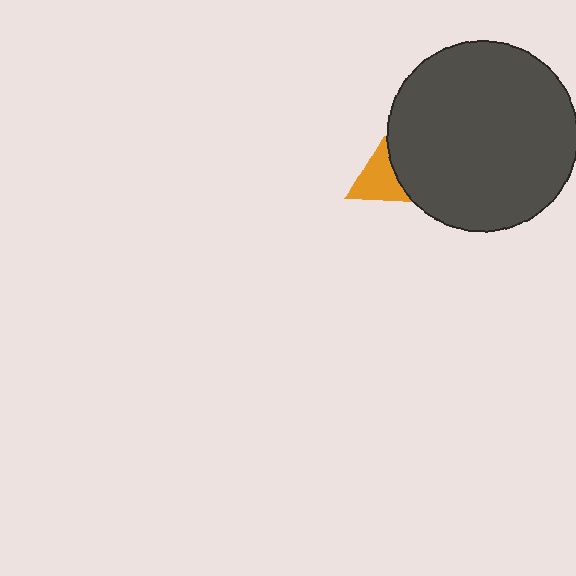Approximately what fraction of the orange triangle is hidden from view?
Roughly 68% of the orange triangle is hidden behind the dark gray circle.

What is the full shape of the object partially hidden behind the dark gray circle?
The partially hidden object is an orange triangle.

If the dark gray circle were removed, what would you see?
You would see the complete orange triangle.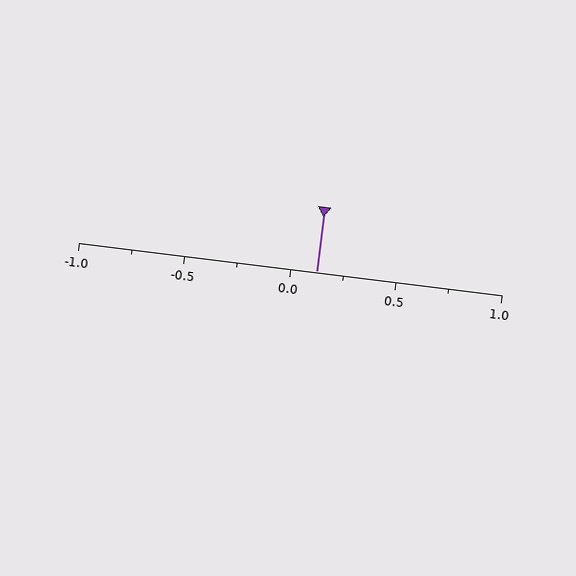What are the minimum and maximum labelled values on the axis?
The axis runs from -1.0 to 1.0.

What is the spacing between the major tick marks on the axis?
The major ticks are spaced 0.5 apart.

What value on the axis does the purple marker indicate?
The marker indicates approximately 0.12.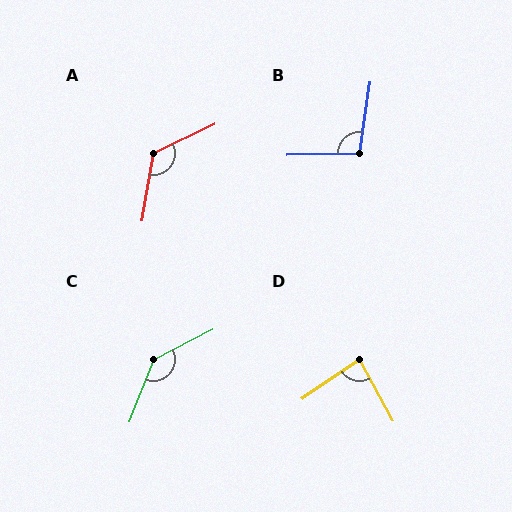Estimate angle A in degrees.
Approximately 125 degrees.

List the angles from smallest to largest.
D (84°), B (100°), A (125°), C (139°).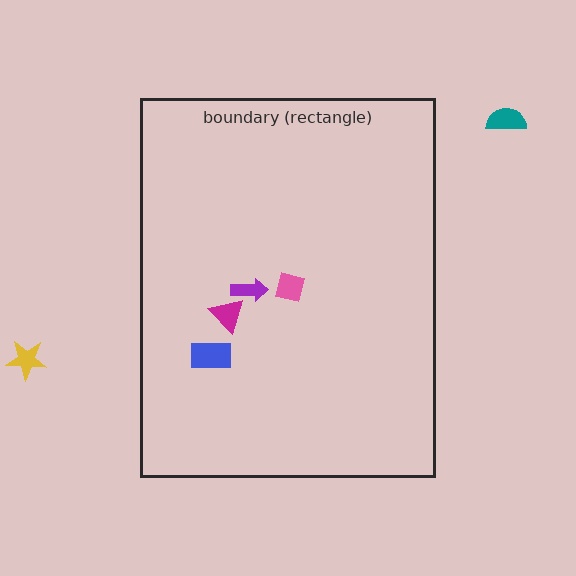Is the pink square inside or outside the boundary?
Inside.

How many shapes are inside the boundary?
4 inside, 2 outside.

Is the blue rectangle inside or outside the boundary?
Inside.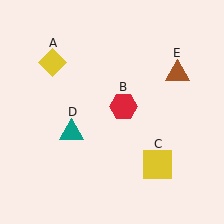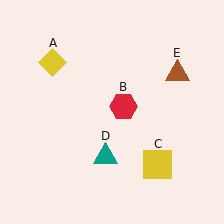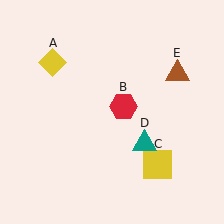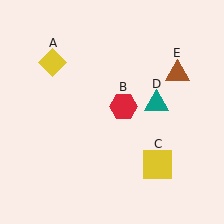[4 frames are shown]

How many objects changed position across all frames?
1 object changed position: teal triangle (object D).